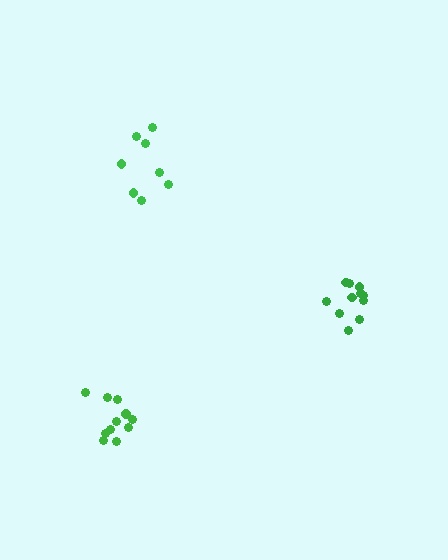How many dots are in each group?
Group 1: 12 dots, Group 2: 11 dots, Group 3: 8 dots (31 total).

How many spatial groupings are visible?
There are 3 spatial groupings.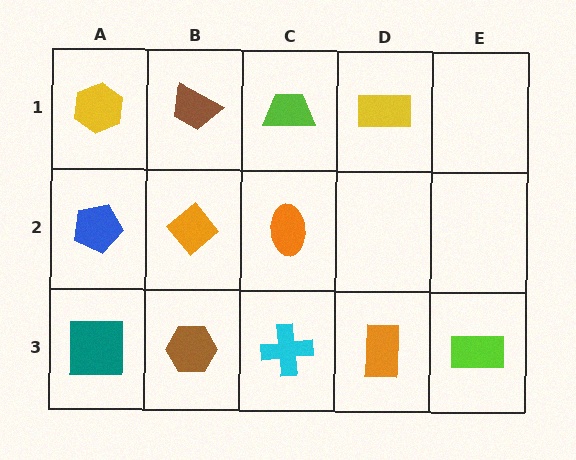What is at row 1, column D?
A yellow rectangle.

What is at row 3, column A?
A teal square.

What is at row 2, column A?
A blue pentagon.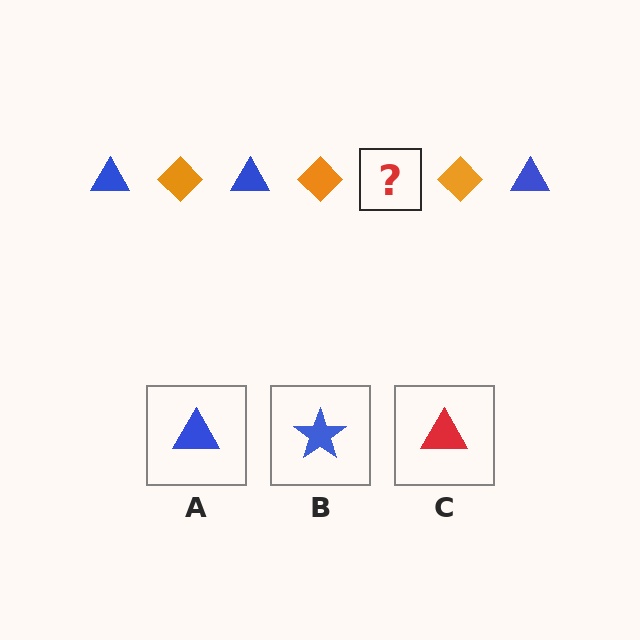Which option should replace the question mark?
Option A.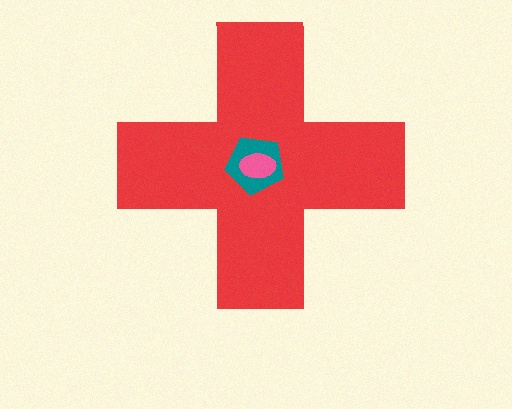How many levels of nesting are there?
3.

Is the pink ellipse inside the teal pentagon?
Yes.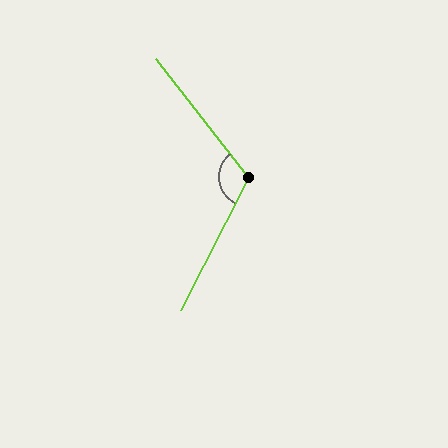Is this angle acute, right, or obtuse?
It is obtuse.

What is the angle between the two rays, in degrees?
Approximately 115 degrees.